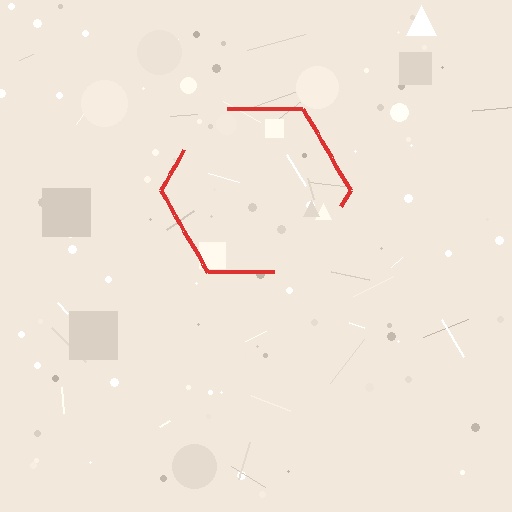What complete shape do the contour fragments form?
The contour fragments form a hexagon.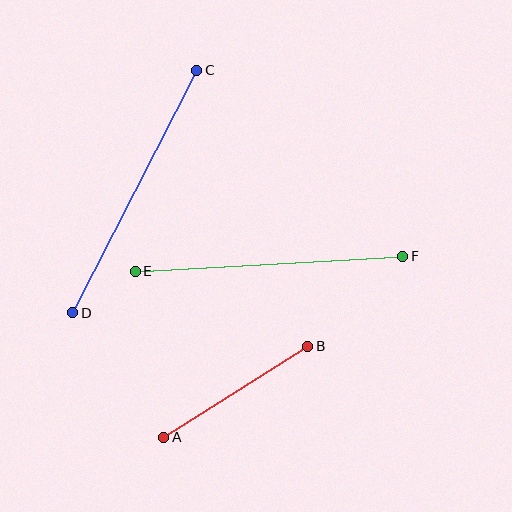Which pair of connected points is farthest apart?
Points C and D are farthest apart.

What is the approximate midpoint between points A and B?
The midpoint is at approximately (236, 392) pixels.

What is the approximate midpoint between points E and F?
The midpoint is at approximately (269, 264) pixels.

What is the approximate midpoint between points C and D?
The midpoint is at approximately (135, 192) pixels.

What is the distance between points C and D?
The distance is approximately 273 pixels.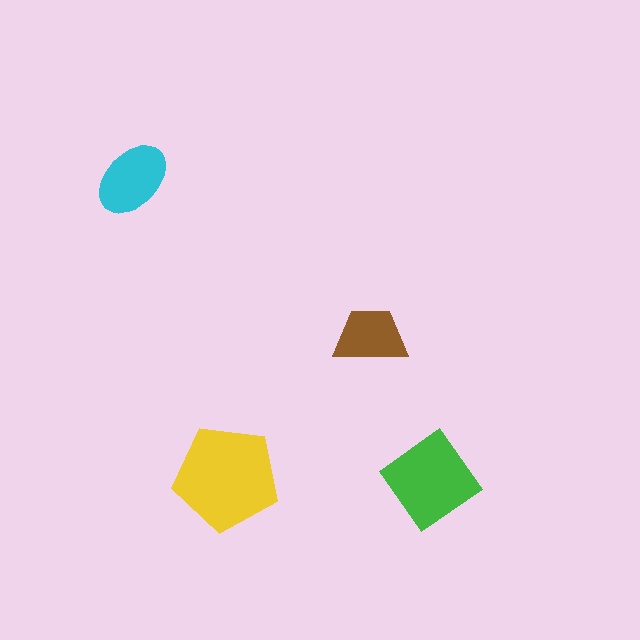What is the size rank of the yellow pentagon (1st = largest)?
1st.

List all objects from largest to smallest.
The yellow pentagon, the green diamond, the cyan ellipse, the brown trapezoid.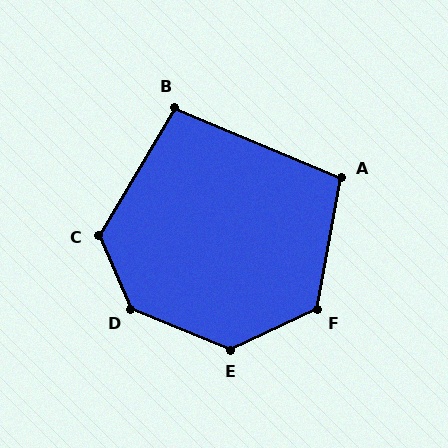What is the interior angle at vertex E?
Approximately 132 degrees (obtuse).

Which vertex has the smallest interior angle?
B, at approximately 98 degrees.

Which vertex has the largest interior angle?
D, at approximately 136 degrees.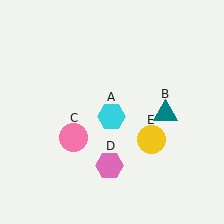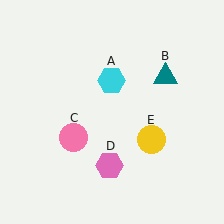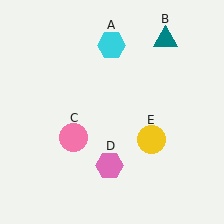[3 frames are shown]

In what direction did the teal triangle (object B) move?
The teal triangle (object B) moved up.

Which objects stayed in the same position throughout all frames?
Pink circle (object C) and pink hexagon (object D) and yellow circle (object E) remained stationary.